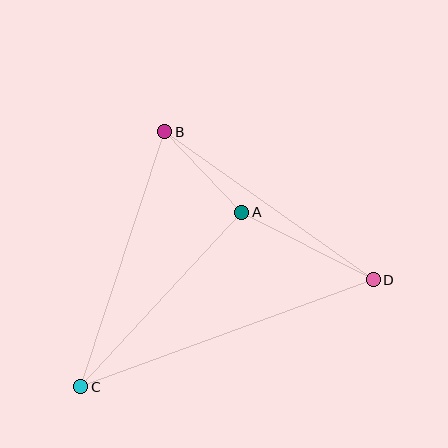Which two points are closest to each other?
Points A and B are closest to each other.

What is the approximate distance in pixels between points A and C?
The distance between A and C is approximately 237 pixels.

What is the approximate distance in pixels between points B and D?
The distance between B and D is approximately 256 pixels.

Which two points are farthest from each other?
Points C and D are farthest from each other.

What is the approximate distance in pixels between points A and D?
The distance between A and D is approximately 148 pixels.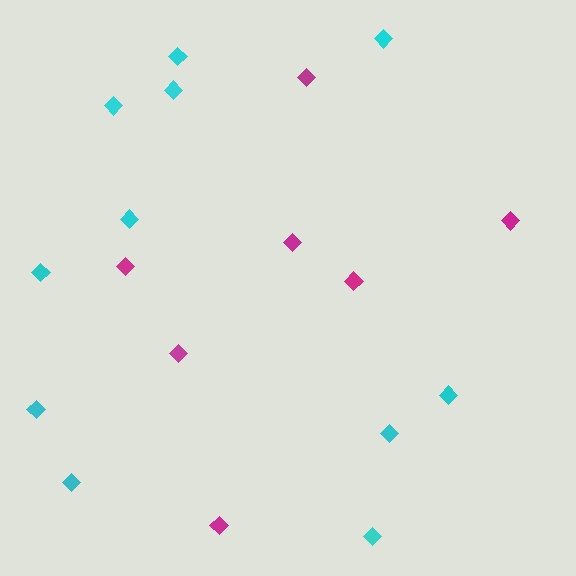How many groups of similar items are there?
There are 2 groups: one group of magenta diamonds (7) and one group of cyan diamonds (11).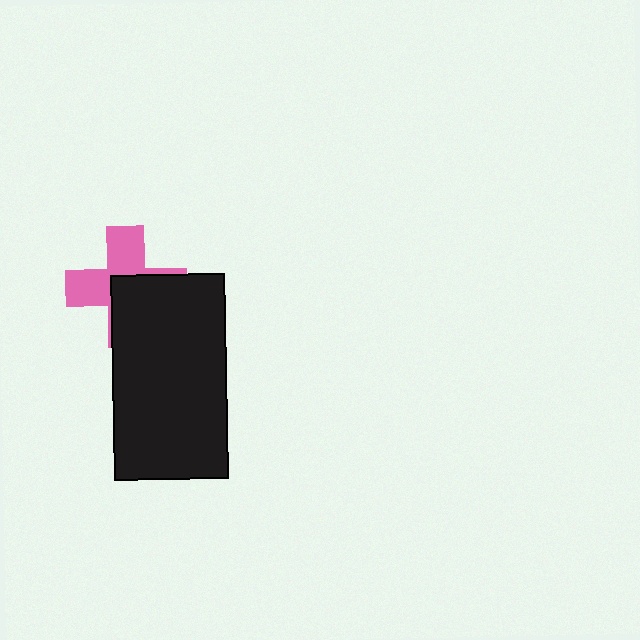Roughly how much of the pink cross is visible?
About half of it is visible (roughly 52%).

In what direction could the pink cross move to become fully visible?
The pink cross could move toward the upper-left. That would shift it out from behind the black rectangle entirely.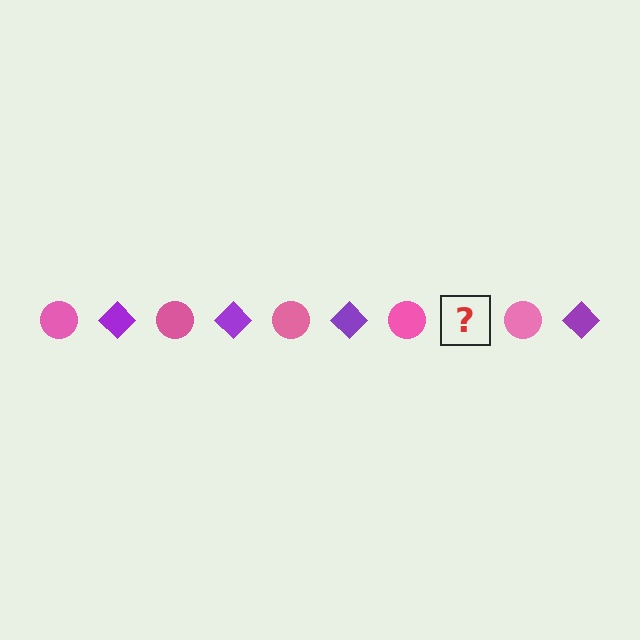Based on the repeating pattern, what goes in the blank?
The blank should be a purple diamond.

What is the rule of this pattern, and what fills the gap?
The rule is that the pattern alternates between pink circle and purple diamond. The gap should be filled with a purple diamond.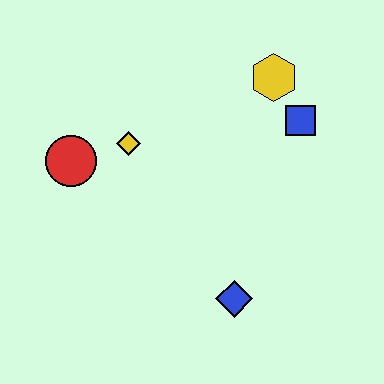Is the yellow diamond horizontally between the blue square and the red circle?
Yes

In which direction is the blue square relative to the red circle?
The blue square is to the right of the red circle.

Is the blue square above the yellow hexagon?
No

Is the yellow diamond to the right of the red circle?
Yes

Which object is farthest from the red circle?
The blue square is farthest from the red circle.